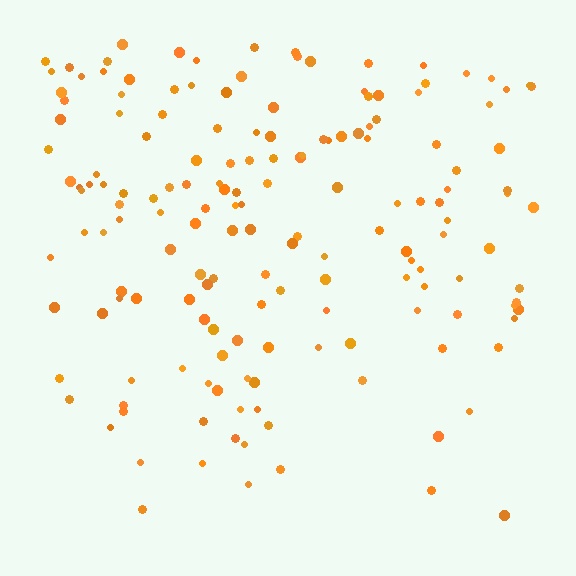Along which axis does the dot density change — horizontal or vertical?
Vertical.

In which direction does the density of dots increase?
From bottom to top, with the top side densest.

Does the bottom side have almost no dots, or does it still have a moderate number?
Still a moderate number, just noticeably fewer than the top.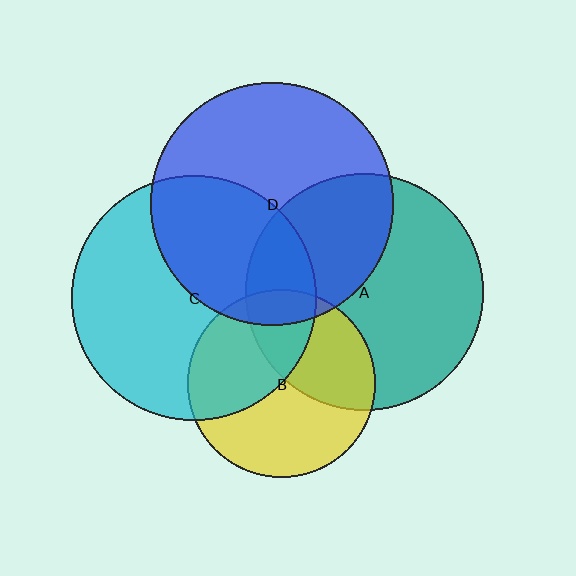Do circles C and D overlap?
Yes.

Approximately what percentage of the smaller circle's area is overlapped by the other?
Approximately 40%.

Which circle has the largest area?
Circle C (cyan).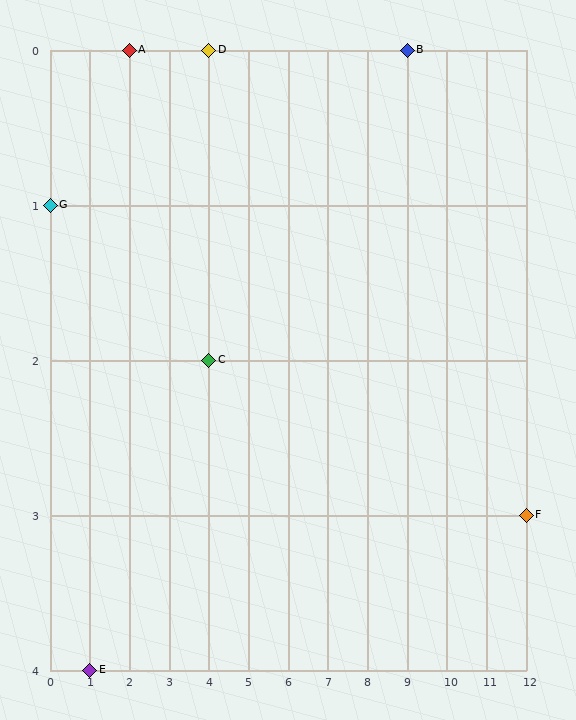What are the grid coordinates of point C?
Point C is at grid coordinates (4, 2).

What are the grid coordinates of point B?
Point B is at grid coordinates (9, 0).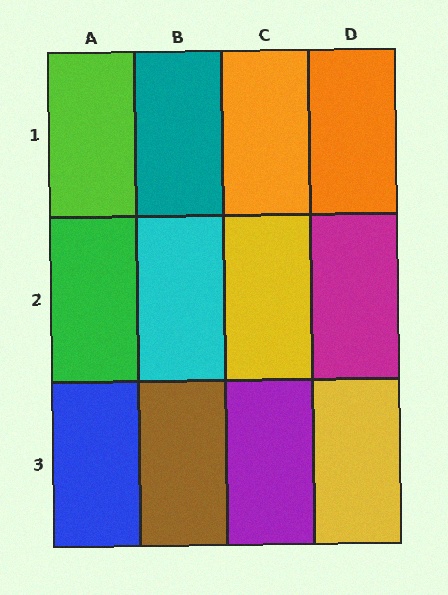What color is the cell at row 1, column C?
Orange.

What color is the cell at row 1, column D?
Orange.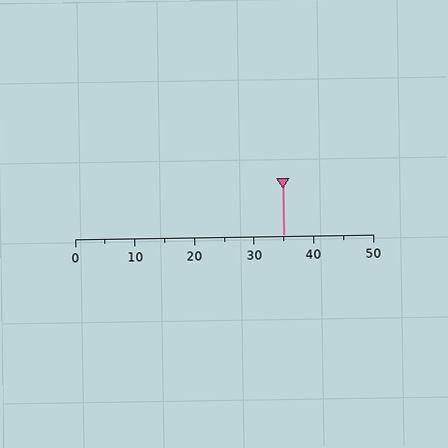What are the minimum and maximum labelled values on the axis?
The axis runs from 0 to 50.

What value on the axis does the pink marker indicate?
The marker indicates approximately 35.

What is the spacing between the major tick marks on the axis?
The major ticks are spaced 10 apart.